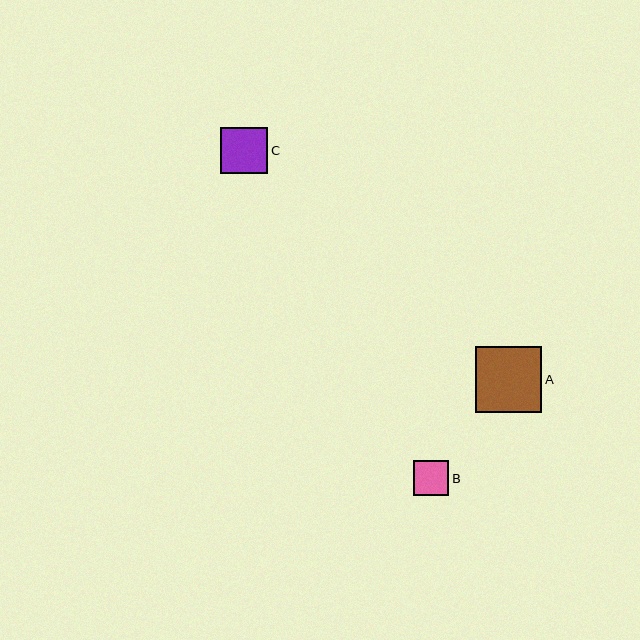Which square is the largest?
Square A is the largest with a size of approximately 66 pixels.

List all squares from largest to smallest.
From largest to smallest: A, C, B.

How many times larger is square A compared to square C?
Square A is approximately 1.4 times the size of square C.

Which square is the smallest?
Square B is the smallest with a size of approximately 36 pixels.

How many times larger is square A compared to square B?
Square A is approximately 1.9 times the size of square B.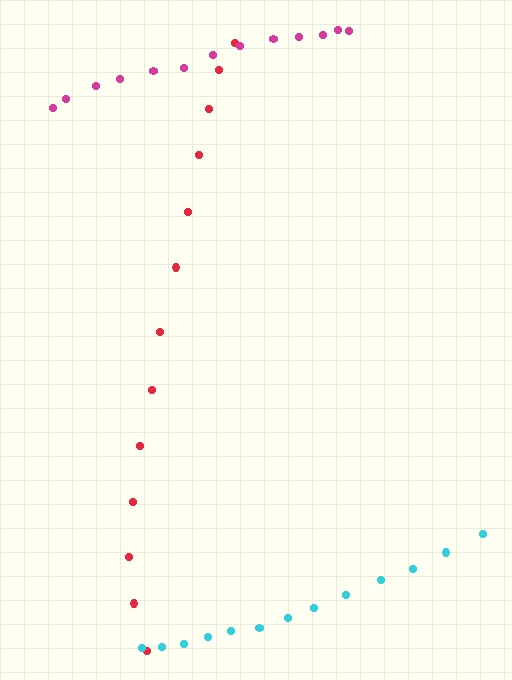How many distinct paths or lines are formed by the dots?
There are 3 distinct paths.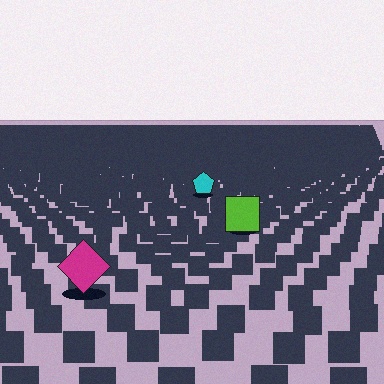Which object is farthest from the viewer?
The cyan pentagon is farthest from the viewer. It appears smaller and the ground texture around it is denser.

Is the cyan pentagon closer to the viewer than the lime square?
No. The lime square is closer — you can tell from the texture gradient: the ground texture is coarser near it.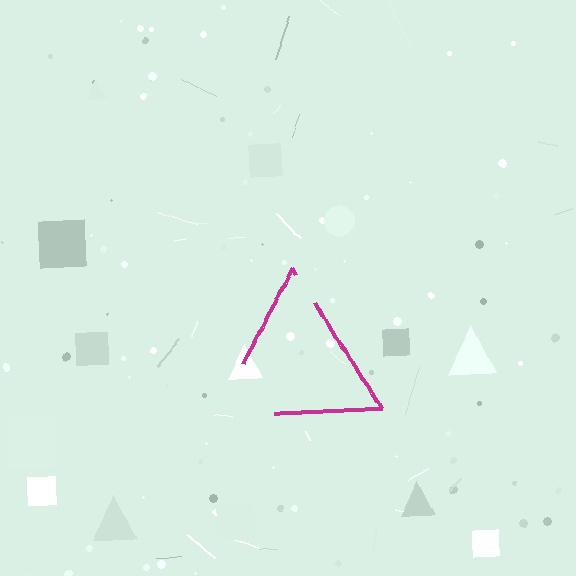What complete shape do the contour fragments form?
The contour fragments form a triangle.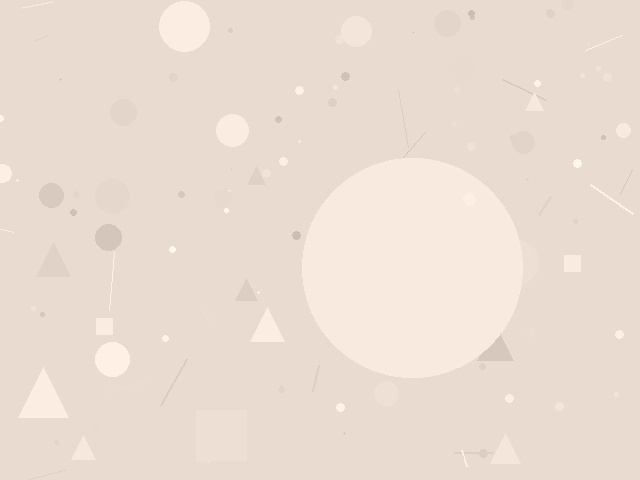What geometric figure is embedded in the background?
A circle is embedded in the background.